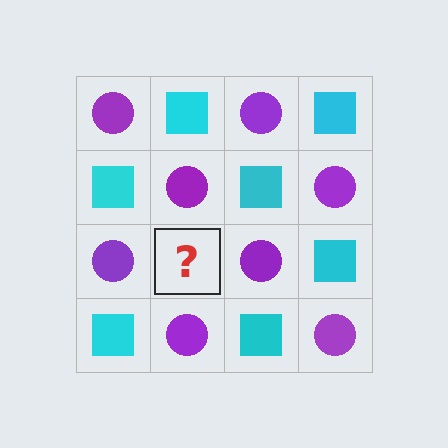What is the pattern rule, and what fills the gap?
The rule is that it alternates purple circle and cyan square in a checkerboard pattern. The gap should be filled with a cyan square.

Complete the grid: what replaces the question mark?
The question mark should be replaced with a cyan square.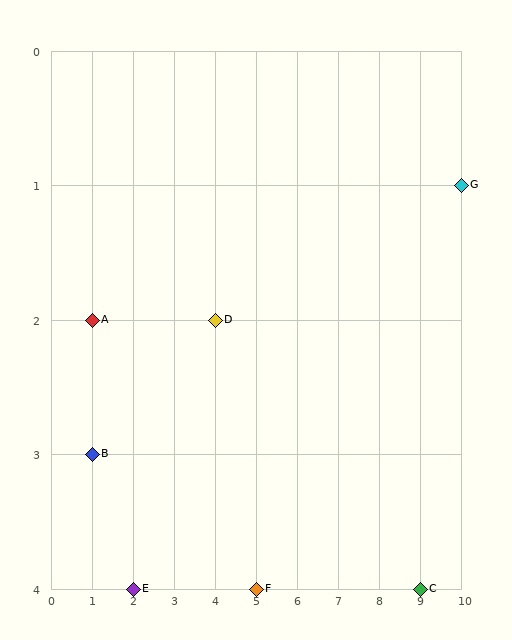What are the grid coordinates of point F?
Point F is at grid coordinates (5, 4).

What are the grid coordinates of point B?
Point B is at grid coordinates (1, 3).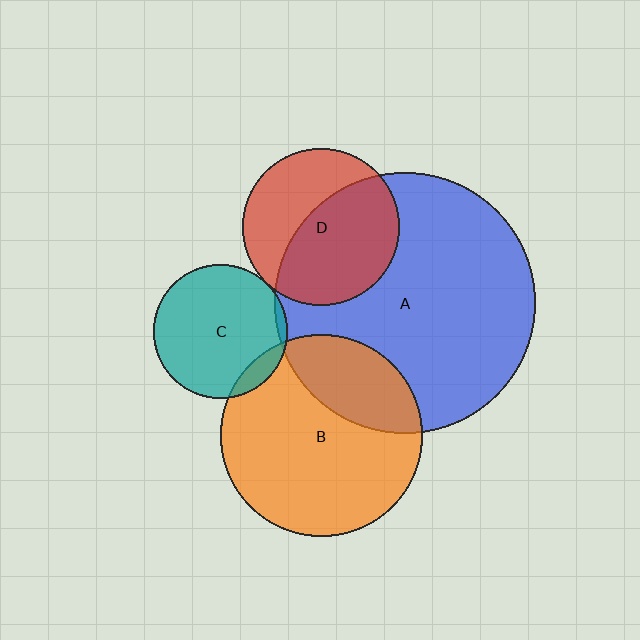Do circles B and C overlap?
Yes.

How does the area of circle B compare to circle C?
Approximately 2.3 times.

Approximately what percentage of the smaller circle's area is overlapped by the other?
Approximately 10%.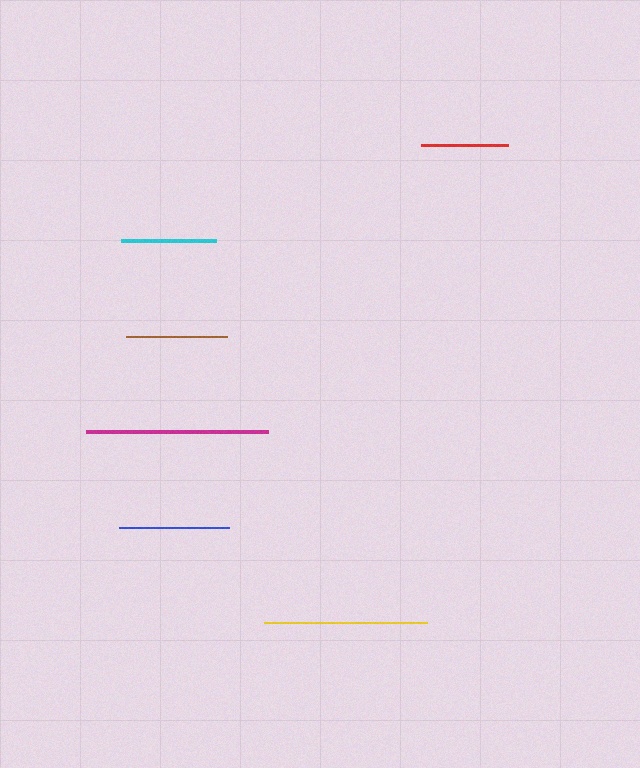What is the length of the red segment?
The red segment is approximately 88 pixels long.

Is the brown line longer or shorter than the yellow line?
The yellow line is longer than the brown line.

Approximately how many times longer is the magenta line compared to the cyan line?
The magenta line is approximately 1.9 times the length of the cyan line.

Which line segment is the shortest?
The red line is the shortest at approximately 88 pixels.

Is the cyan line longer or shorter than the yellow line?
The yellow line is longer than the cyan line.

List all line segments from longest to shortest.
From longest to shortest: magenta, yellow, blue, brown, cyan, red.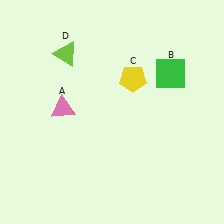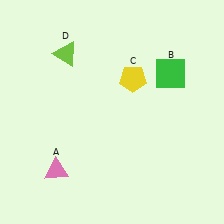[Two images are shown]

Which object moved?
The pink triangle (A) moved down.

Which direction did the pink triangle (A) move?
The pink triangle (A) moved down.